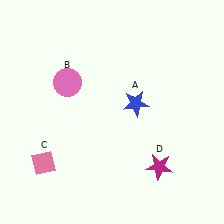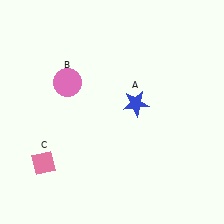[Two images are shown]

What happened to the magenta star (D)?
The magenta star (D) was removed in Image 2. It was in the bottom-right area of Image 1.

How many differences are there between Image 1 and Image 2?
There is 1 difference between the two images.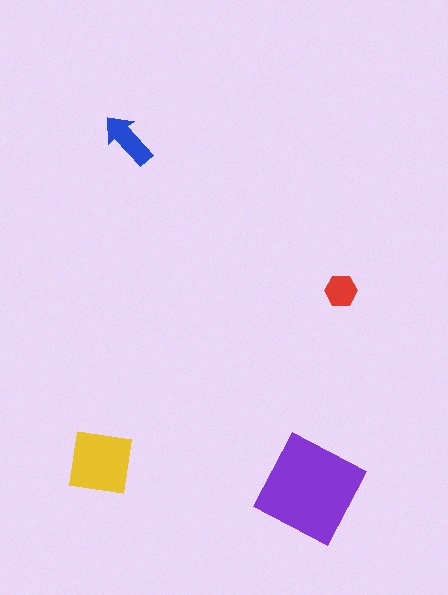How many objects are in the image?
There are 4 objects in the image.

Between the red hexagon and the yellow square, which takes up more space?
The yellow square.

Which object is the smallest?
The red hexagon.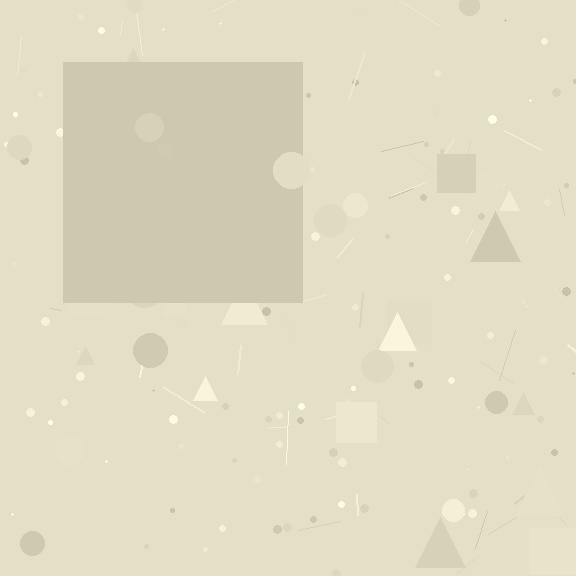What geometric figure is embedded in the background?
A square is embedded in the background.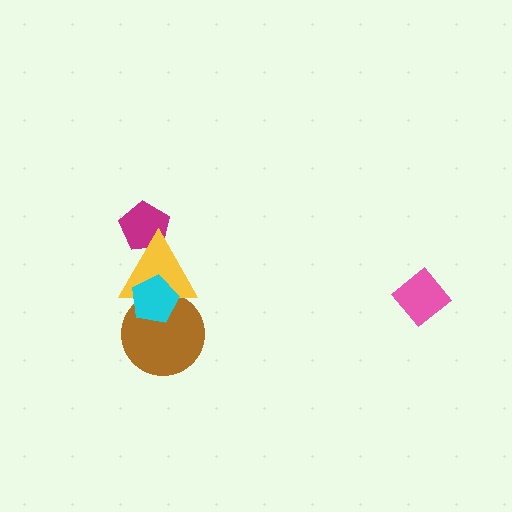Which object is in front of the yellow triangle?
The cyan pentagon is in front of the yellow triangle.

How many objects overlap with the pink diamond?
0 objects overlap with the pink diamond.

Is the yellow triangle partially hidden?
Yes, it is partially covered by another shape.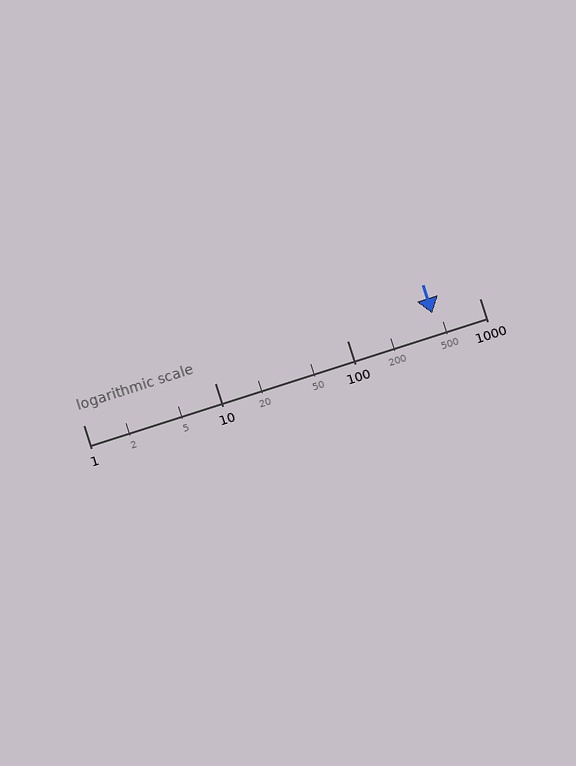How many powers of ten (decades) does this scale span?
The scale spans 3 decades, from 1 to 1000.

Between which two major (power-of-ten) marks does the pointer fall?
The pointer is between 100 and 1000.